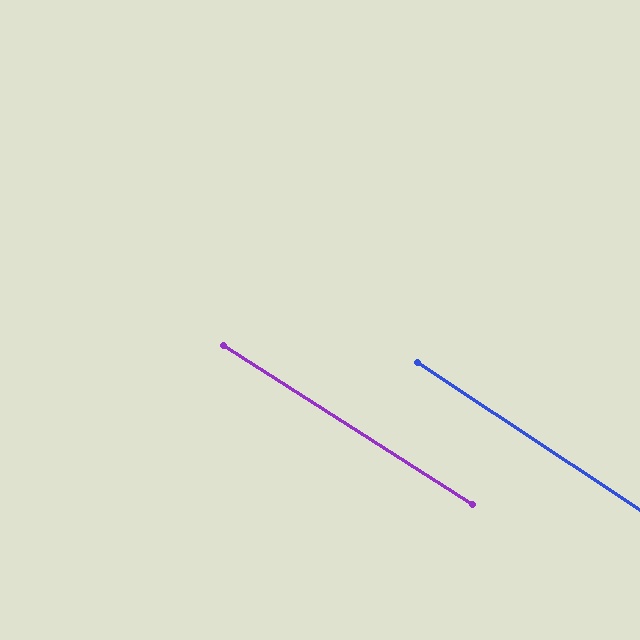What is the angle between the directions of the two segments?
Approximately 1 degree.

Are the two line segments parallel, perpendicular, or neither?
Parallel — their directions differ by only 1.0°.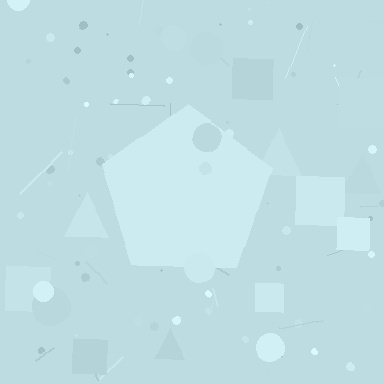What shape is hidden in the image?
A pentagon is hidden in the image.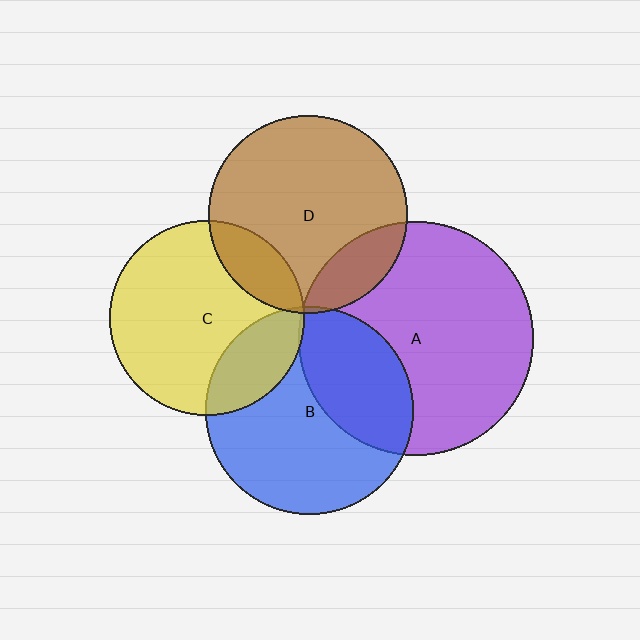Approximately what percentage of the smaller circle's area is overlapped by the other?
Approximately 35%.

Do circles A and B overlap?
Yes.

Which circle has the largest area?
Circle A (purple).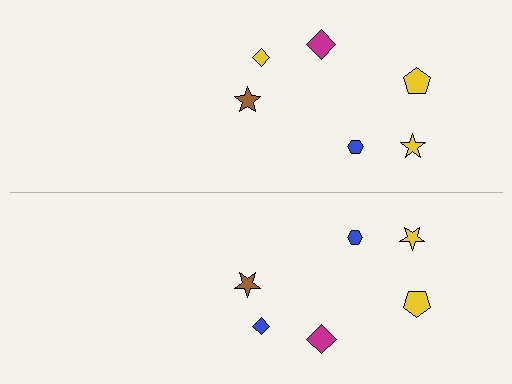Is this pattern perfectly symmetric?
No, the pattern is not perfectly symmetric. The blue diamond on the bottom side breaks the symmetry — its mirror counterpart is yellow.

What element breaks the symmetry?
The blue diamond on the bottom side breaks the symmetry — its mirror counterpart is yellow.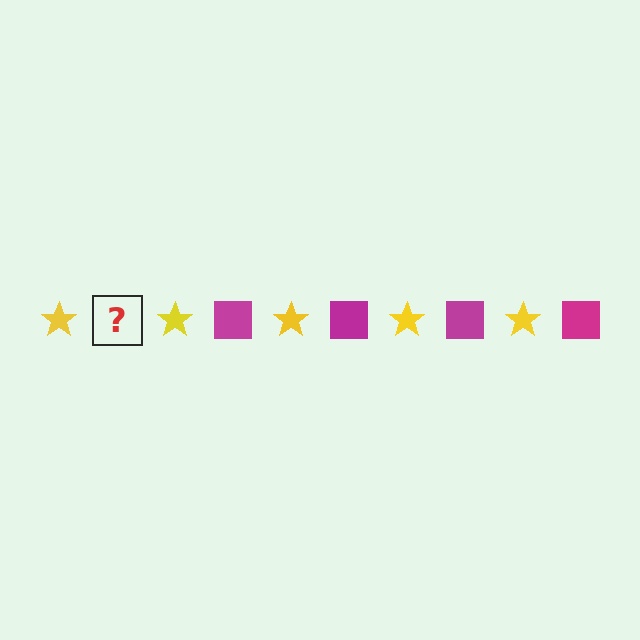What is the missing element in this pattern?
The missing element is a magenta square.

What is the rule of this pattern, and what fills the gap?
The rule is that the pattern alternates between yellow star and magenta square. The gap should be filled with a magenta square.